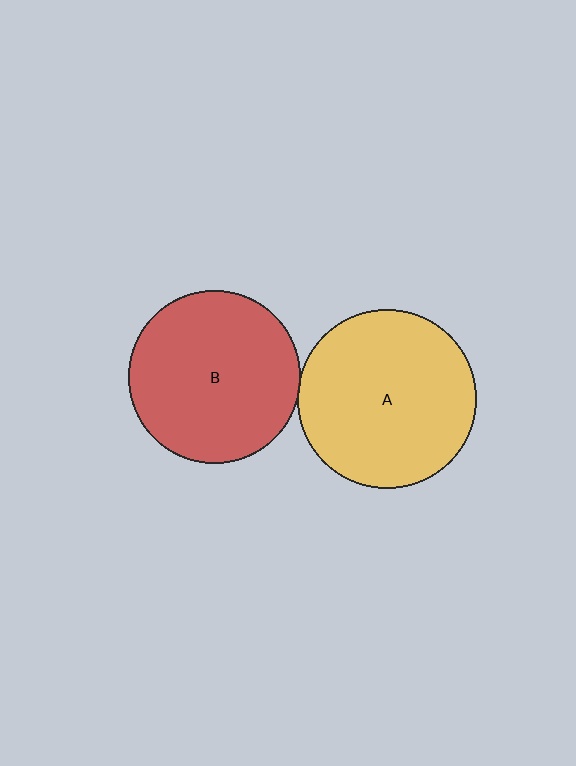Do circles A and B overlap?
Yes.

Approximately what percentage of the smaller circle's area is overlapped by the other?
Approximately 5%.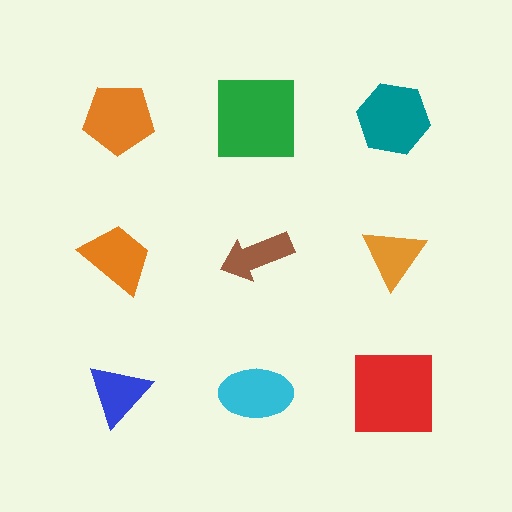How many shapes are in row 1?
3 shapes.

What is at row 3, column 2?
A cyan ellipse.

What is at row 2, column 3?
An orange triangle.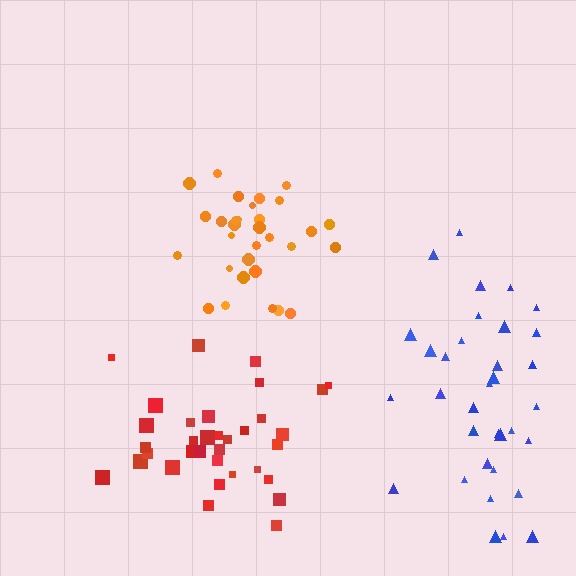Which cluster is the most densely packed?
Orange.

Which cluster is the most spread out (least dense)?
Blue.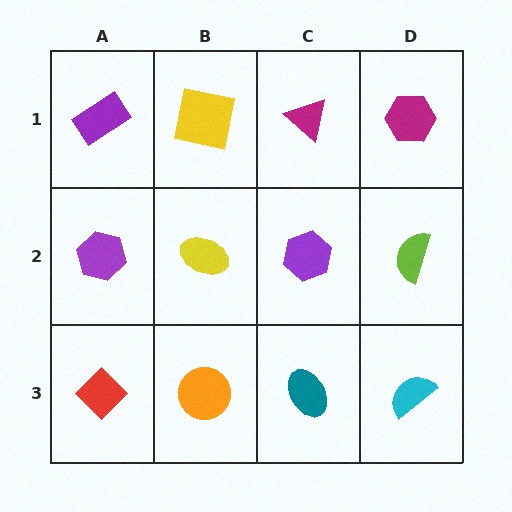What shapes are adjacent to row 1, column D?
A lime semicircle (row 2, column D), a magenta triangle (row 1, column C).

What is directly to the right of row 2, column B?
A purple hexagon.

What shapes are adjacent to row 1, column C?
A purple hexagon (row 2, column C), a yellow square (row 1, column B), a magenta hexagon (row 1, column D).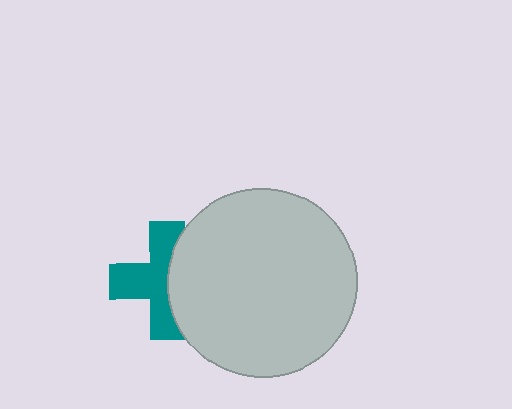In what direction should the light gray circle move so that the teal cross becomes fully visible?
The light gray circle should move right. That is the shortest direction to clear the overlap and leave the teal cross fully visible.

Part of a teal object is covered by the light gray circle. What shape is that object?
It is a cross.